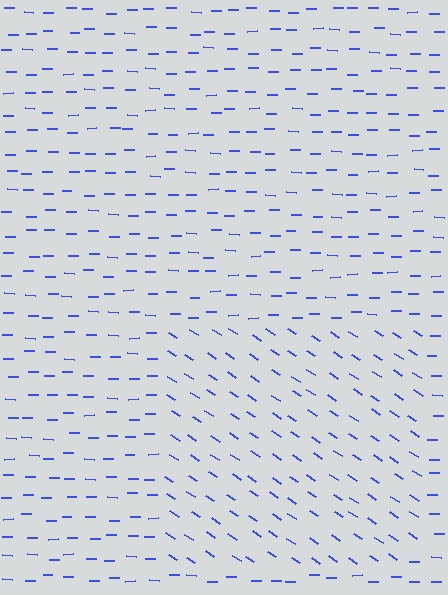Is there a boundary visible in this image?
Yes, there is a texture boundary formed by a change in line orientation.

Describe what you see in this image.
The image is filled with small blue line segments. A rectangle region in the image has lines oriented differently from the surrounding lines, creating a visible texture boundary.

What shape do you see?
I see a rectangle.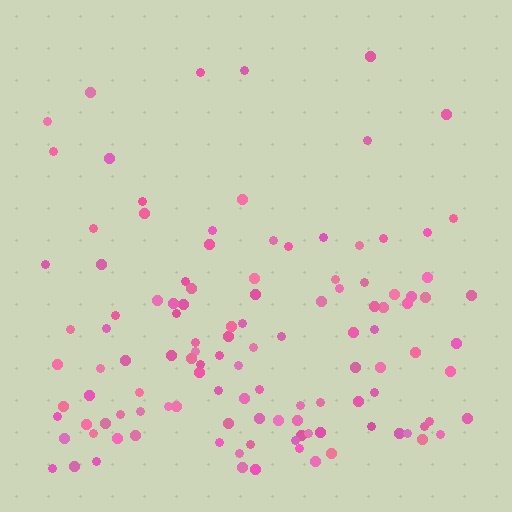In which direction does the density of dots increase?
From top to bottom, with the bottom side densest.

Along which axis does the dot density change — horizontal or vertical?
Vertical.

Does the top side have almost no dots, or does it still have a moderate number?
Still a moderate number, just noticeably fewer than the bottom.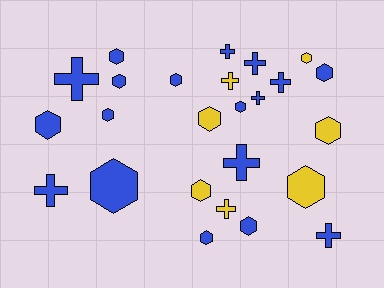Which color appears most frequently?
Blue, with 18 objects.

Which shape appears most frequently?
Hexagon, with 15 objects.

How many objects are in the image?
There are 25 objects.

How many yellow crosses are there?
There are 2 yellow crosses.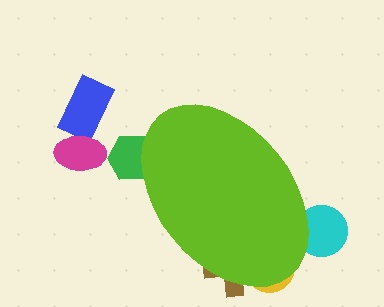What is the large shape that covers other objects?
A lime ellipse.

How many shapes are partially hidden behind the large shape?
4 shapes are partially hidden.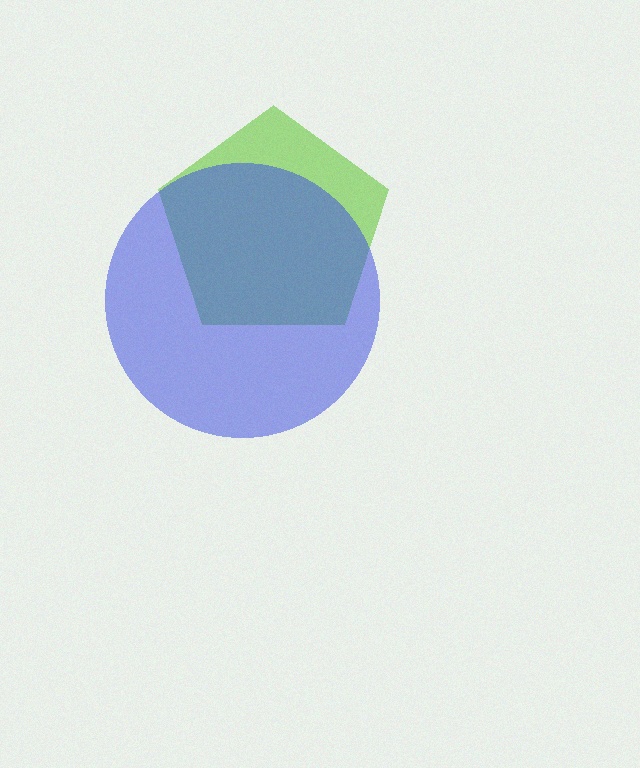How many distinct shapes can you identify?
There are 2 distinct shapes: a lime pentagon, a blue circle.